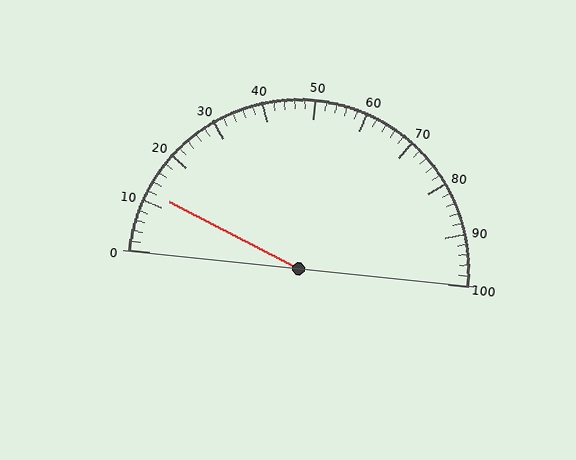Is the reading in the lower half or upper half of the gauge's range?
The reading is in the lower half of the range (0 to 100).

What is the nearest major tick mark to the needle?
The nearest major tick mark is 10.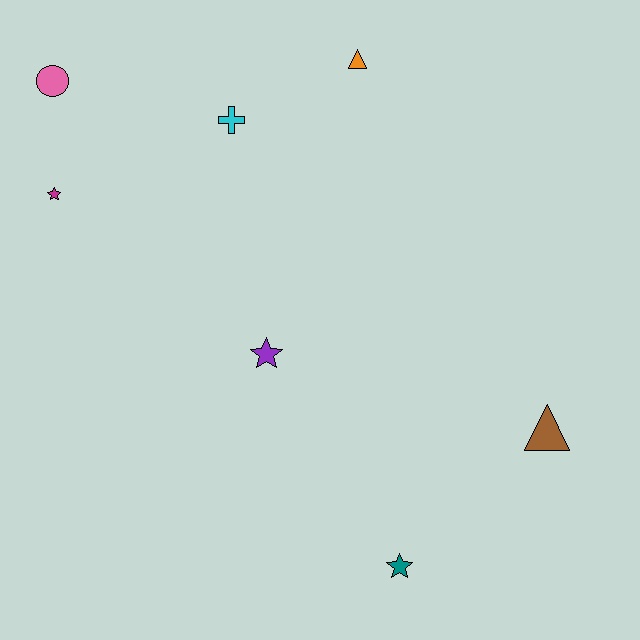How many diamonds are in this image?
There are no diamonds.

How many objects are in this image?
There are 7 objects.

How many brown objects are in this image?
There is 1 brown object.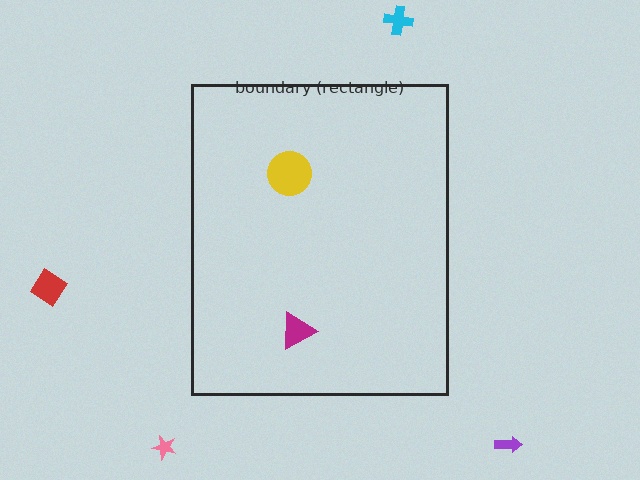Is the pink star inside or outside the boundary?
Outside.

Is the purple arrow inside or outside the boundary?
Outside.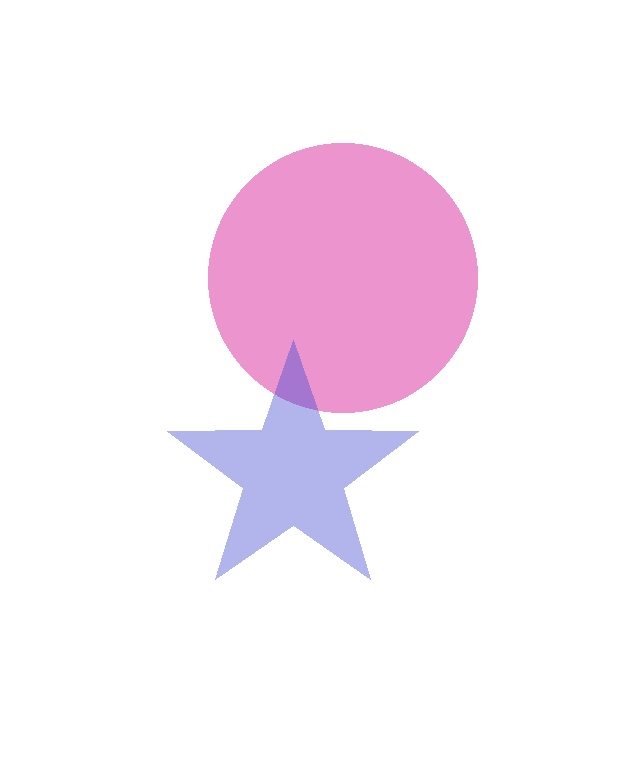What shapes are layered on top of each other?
The layered shapes are: a pink circle, a blue star.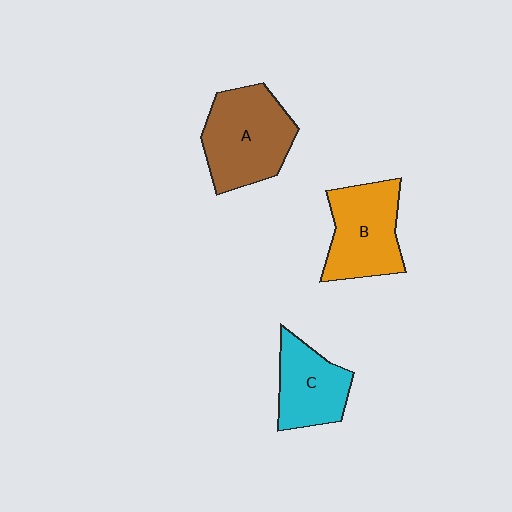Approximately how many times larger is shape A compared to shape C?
Approximately 1.4 times.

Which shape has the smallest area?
Shape C (cyan).